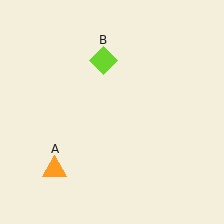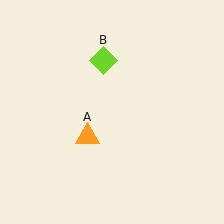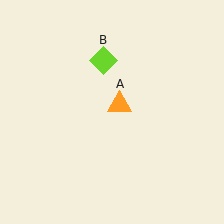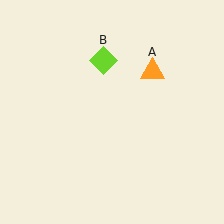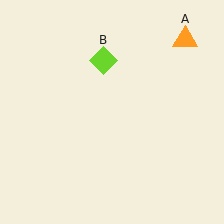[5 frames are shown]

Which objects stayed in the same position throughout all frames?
Lime diamond (object B) remained stationary.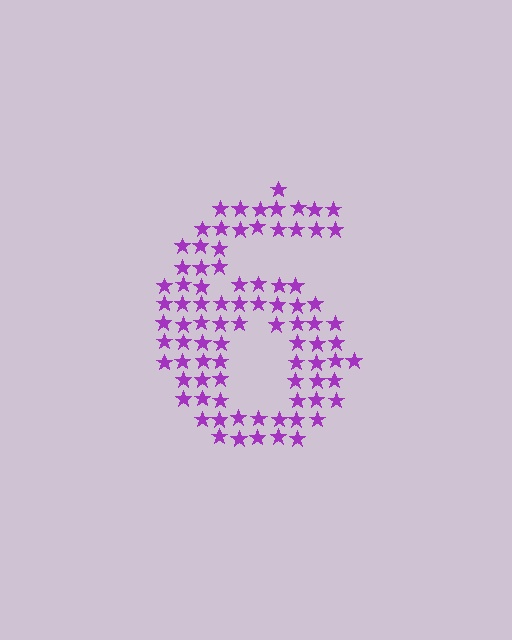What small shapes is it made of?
It is made of small stars.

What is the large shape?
The large shape is the digit 6.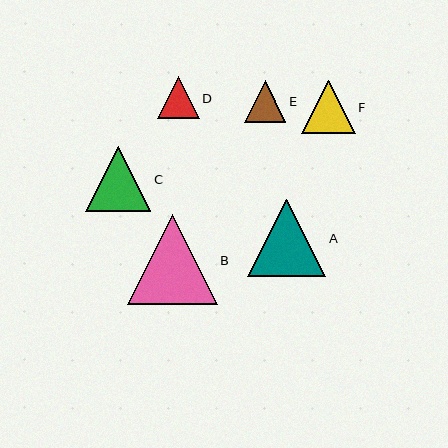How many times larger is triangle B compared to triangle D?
Triangle B is approximately 2.2 times the size of triangle D.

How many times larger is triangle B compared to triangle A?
Triangle B is approximately 1.2 times the size of triangle A.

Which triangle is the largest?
Triangle B is the largest with a size of approximately 90 pixels.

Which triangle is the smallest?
Triangle E is the smallest with a size of approximately 42 pixels.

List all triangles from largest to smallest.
From largest to smallest: B, A, C, F, D, E.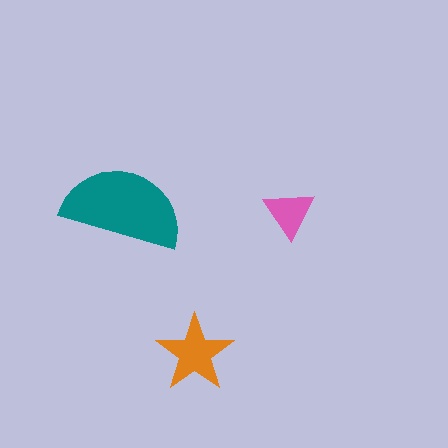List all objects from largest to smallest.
The teal semicircle, the orange star, the pink triangle.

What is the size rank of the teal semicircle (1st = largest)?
1st.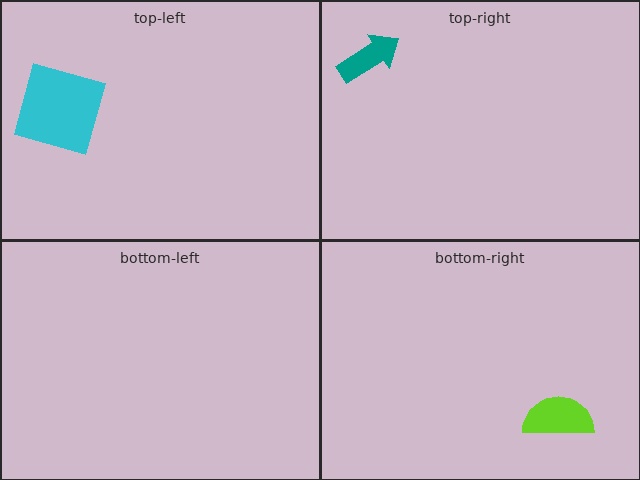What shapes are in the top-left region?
The cyan square.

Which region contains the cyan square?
The top-left region.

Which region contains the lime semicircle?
The bottom-right region.